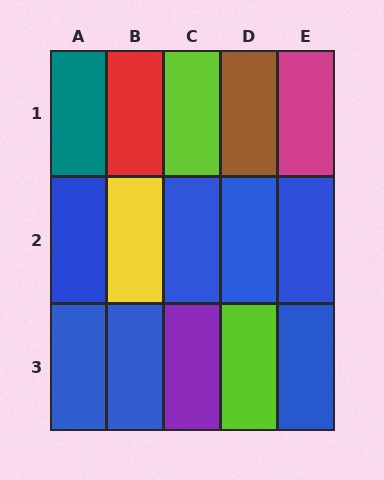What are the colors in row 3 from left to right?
Blue, blue, purple, lime, blue.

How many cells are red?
1 cell is red.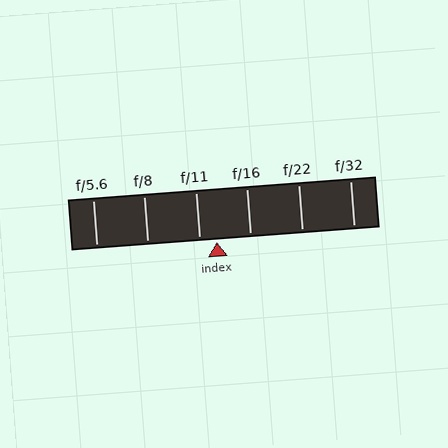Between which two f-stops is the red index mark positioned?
The index mark is between f/11 and f/16.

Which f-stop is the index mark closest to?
The index mark is closest to f/11.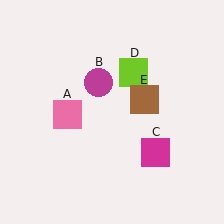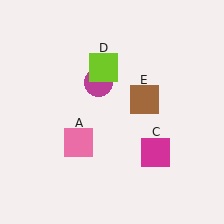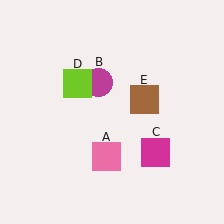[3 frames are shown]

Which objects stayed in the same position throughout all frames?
Magenta circle (object B) and magenta square (object C) and brown square (object E) remained stationary.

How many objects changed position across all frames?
2 objects changed position: pink square (object A), lime square (object D).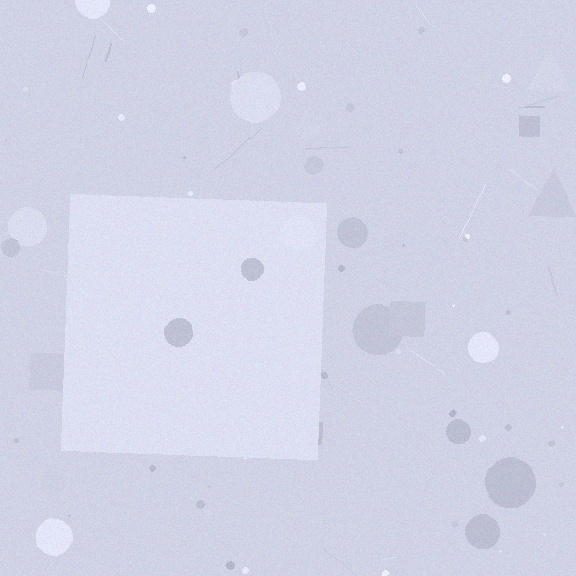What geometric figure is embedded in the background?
A square is embedded in the background.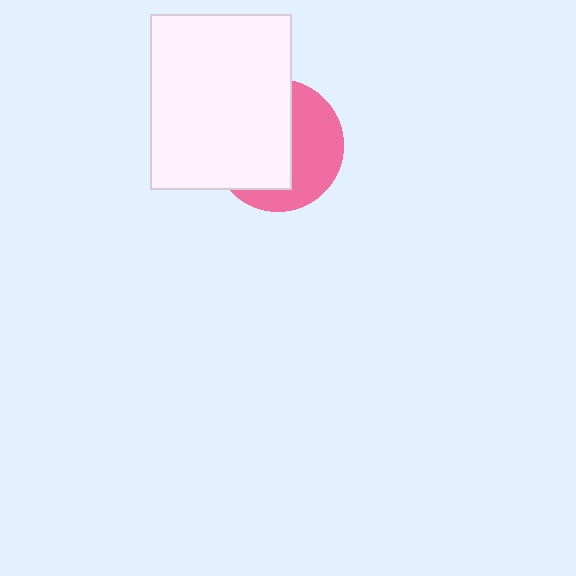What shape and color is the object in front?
The object in front is a white rectangle.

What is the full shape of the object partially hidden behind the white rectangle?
The partially hidden object is a pink circle.